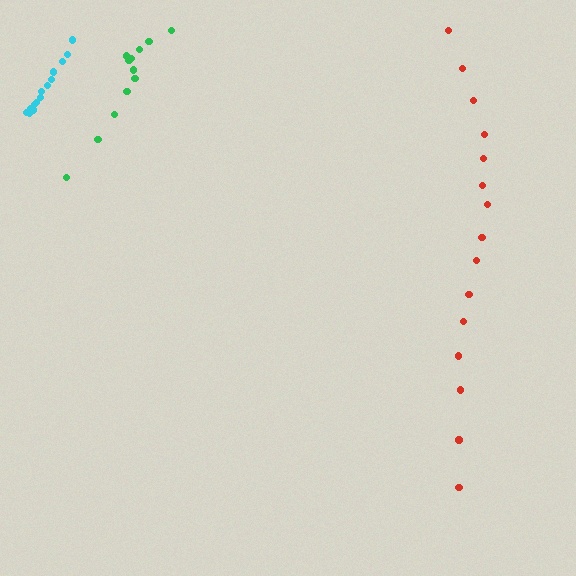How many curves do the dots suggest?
There are 3 distinct paths.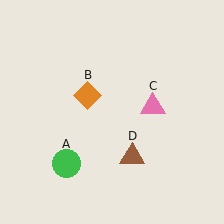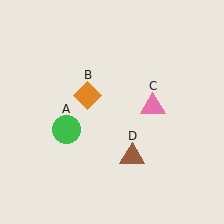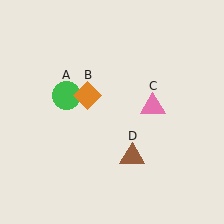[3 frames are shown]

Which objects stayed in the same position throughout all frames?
Orange diamond (object B) and pink triangle (object C) and brown triangle (object D) remained stationary.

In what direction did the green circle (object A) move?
The green circle (object A) moved up.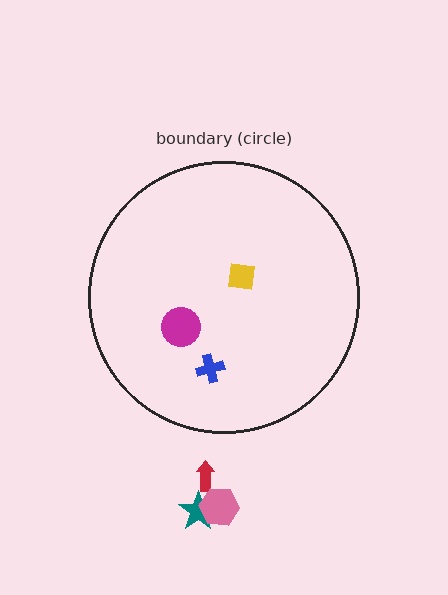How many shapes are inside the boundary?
3 inside, 3 outside.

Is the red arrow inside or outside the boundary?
Outside.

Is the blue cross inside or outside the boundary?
Inside.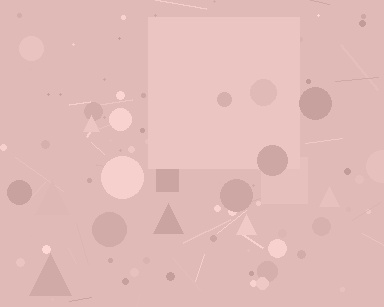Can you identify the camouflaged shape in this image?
The camouflaged shape is a square.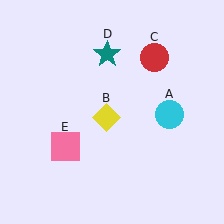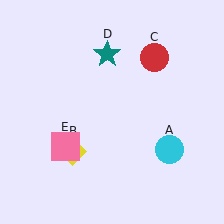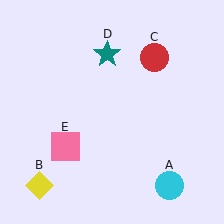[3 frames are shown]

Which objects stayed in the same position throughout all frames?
Red circle (object C) and teal star (object D) and pink square (object E) remained stationary.